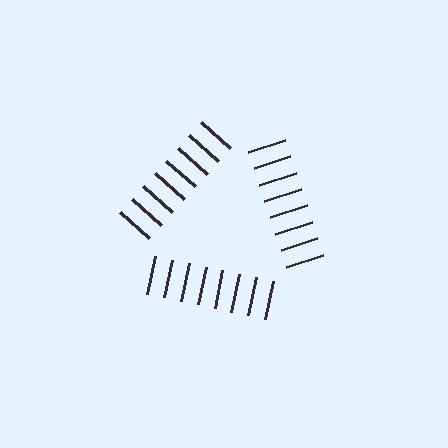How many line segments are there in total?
24 — 8 along each of the 3 edges.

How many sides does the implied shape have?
3 sides — the line-ends trace a triangle.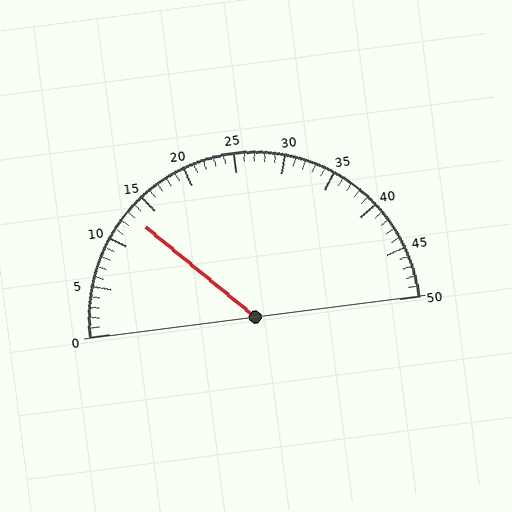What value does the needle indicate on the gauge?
The needle indicates approximately 13.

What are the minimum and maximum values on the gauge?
The gauge ranges from 0 to 50.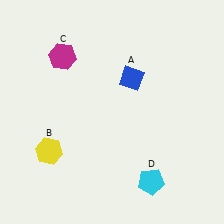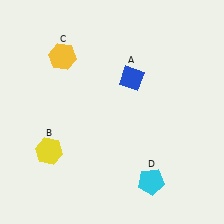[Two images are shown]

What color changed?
The hexagon (C) changed from magenta in Image 1 to yellow in Image 2.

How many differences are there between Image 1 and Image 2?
There is 1 difference between the two images.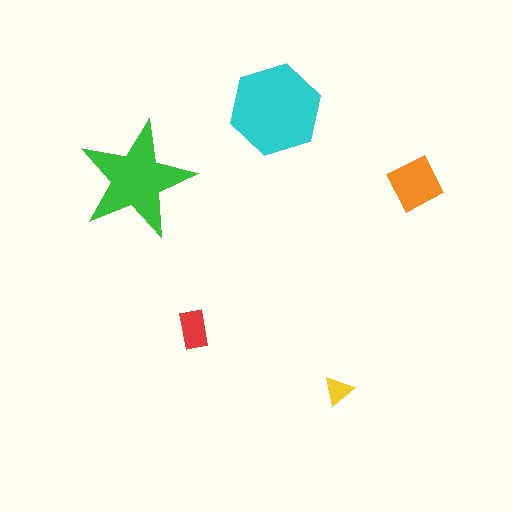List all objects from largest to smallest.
The cyan hexagon, the green star, the orange diamond, the red rectangle, the yellow triangle.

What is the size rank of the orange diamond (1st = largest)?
3rd.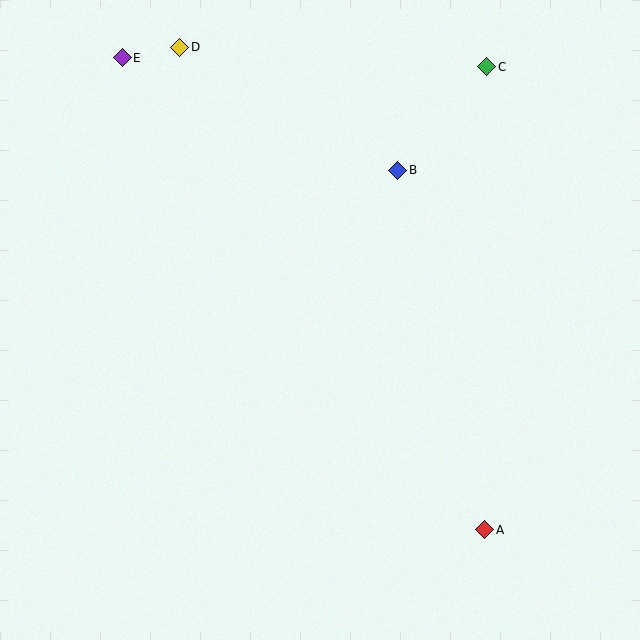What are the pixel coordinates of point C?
Point C is at (487, 67).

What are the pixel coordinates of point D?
Point D is at (180, 47).